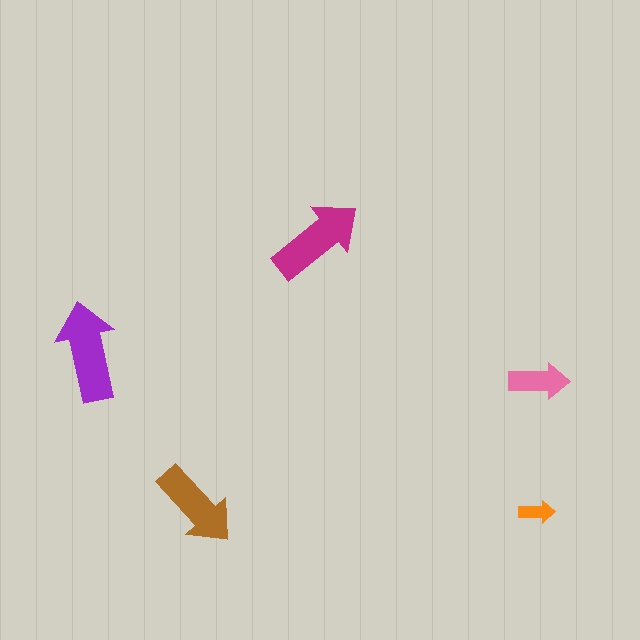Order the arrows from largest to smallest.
the purple one, the magenta one, the brown one, the pink one, the orange one.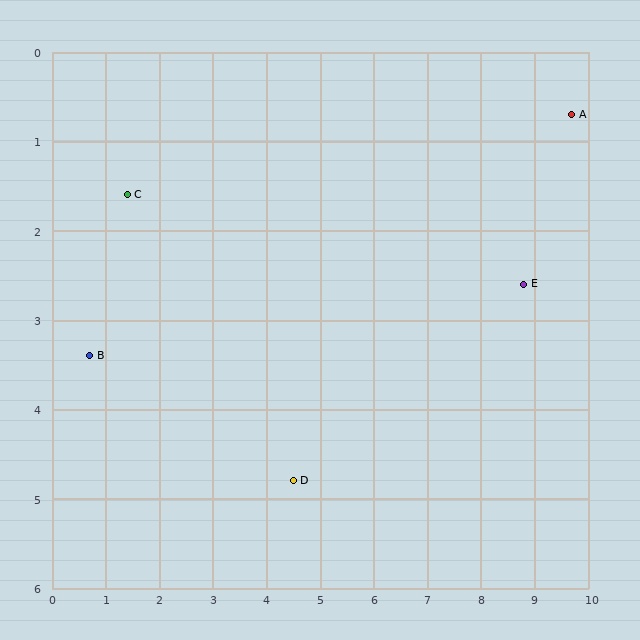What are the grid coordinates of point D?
Point D is at approximately (4.5, 4.8).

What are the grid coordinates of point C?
Point C is at approximately (1.4, 1.6).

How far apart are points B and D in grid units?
Points B and D are about 4.0 grid units apart.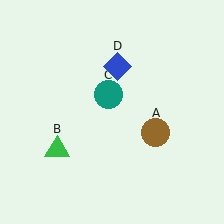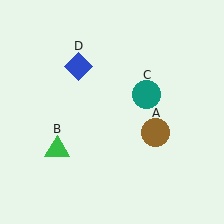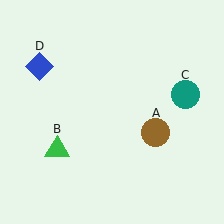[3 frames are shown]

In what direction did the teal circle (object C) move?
The teal circle (object C) moved right.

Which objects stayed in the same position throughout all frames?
Brown circle (object A) and green triangle (object B) remained stationary.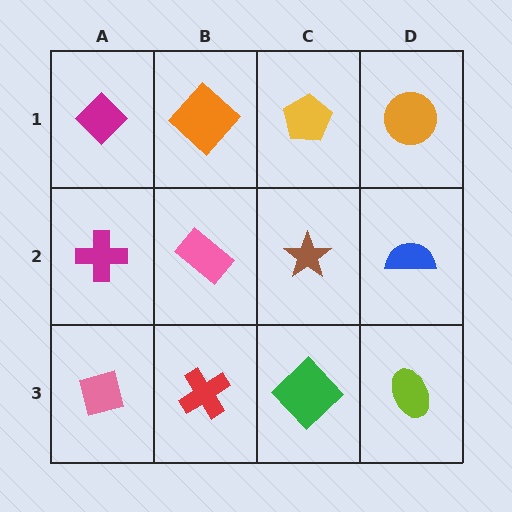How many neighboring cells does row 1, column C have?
3.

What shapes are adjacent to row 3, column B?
A pink rectangle (row 2, column B), a pink diamond (row 3, column A), a green diamond (row 3, column C).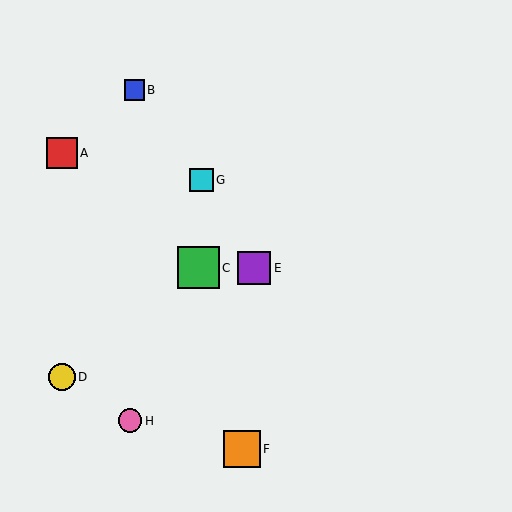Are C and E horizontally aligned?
Yes, both are at y≈268.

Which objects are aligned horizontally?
Objects C, E are aligned horizontally.